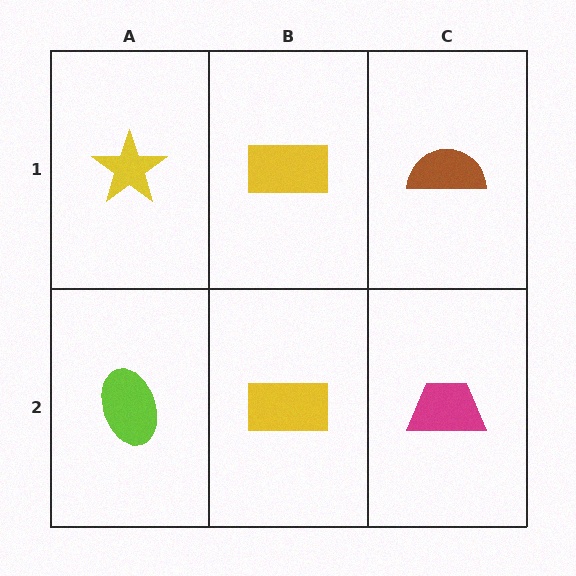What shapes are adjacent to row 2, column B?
A yellow rectangle (row 1, column B), a lime ellipse (row 2, column A), a magenta trapezoid (row 2, column C).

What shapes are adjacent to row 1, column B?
A yellow rectangle (row 2, column B), a yellow star (row 1, column A), a brown semicircle (row 1, column C).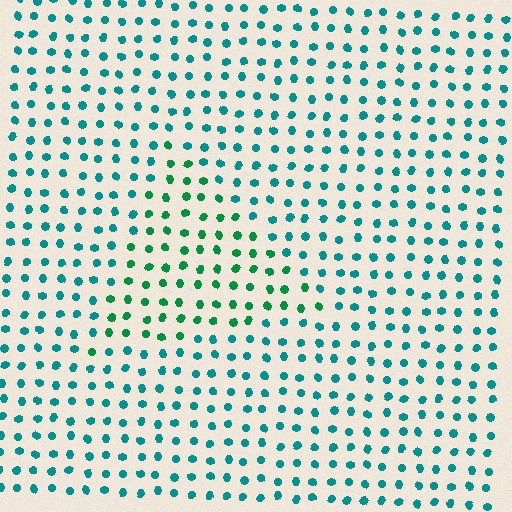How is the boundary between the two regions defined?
The boundary is defined purely by a slight shift in hue (about 33 degrees). Spacing, size, and orientation are identical on both sides.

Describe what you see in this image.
The image is filled with small teal elements in a uniform arrangement. A triangle-shaped region is visible where the elements are tinted to a slightly different hue, forming a subtle color boundary.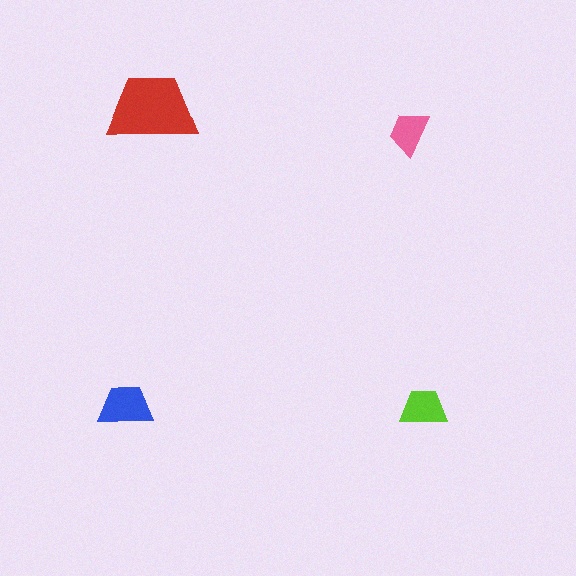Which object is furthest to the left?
The blue trapezoid is leftmost.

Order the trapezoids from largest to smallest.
the red one, the blue one, the lime one, the pink one.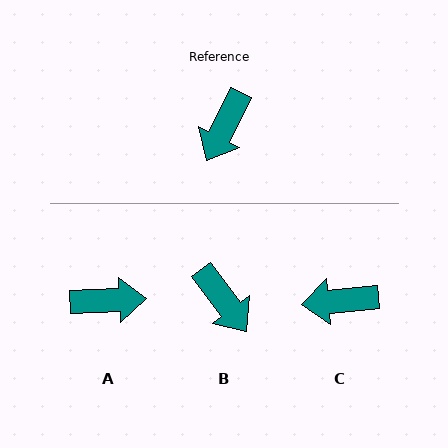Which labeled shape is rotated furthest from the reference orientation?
A, about 120 degrees away.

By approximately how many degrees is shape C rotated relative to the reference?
Approximately 58 degrees clockwise.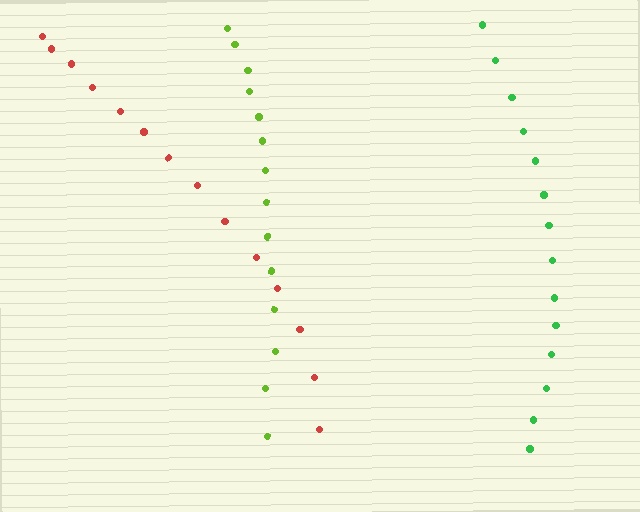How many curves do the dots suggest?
There are 3 distinct paths.